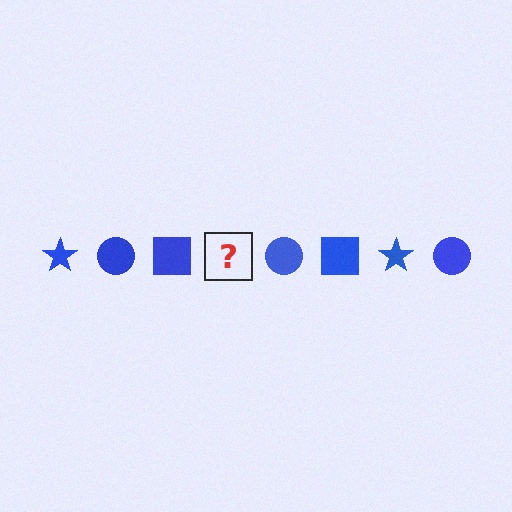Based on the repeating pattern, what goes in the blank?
The blank should be a blue star.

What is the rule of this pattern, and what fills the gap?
The rule is that the pattern cycles through star, circle, square shapes in blue. The gap should be filled with a blue star.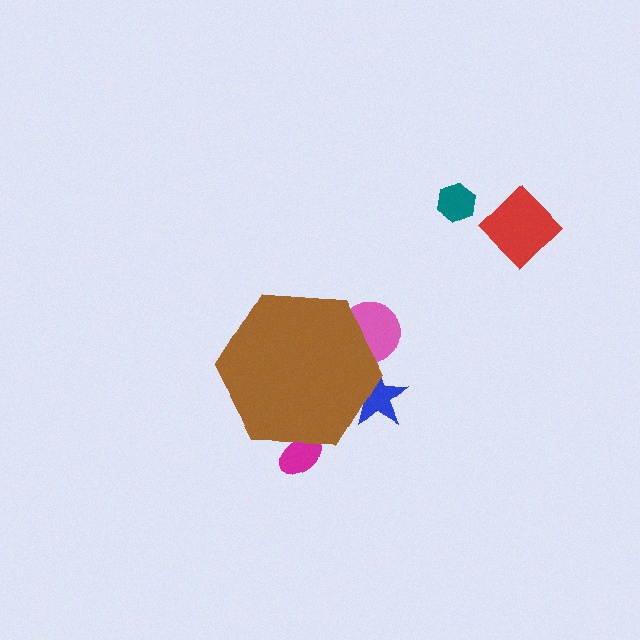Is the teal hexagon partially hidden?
No, the teal hexagon is fully visible.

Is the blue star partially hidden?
Yes, the blue star is partially hidden behind the brown hexagon.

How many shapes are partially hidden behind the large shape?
3 shapes are partially hidden.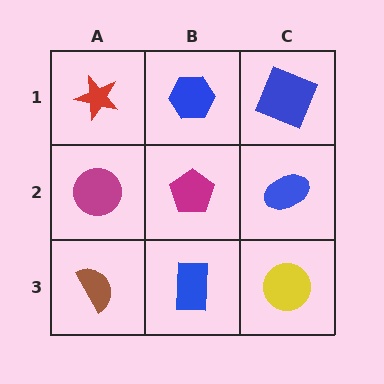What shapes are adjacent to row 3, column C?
A blue ellipse (row 2, column C), a blue rectangle (row 3, column B).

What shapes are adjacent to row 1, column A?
A magenta circle (row 2, column A), a blue hexagon (row 1, column B).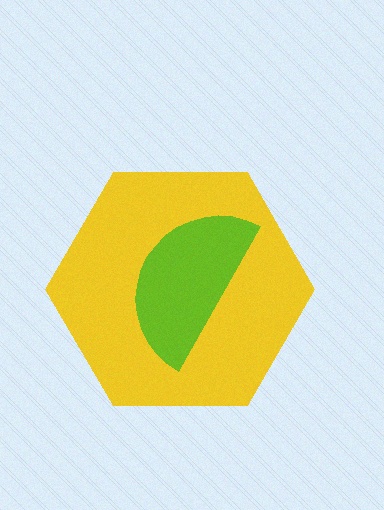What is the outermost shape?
The yellow hexagon.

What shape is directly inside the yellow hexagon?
The lime semicircle.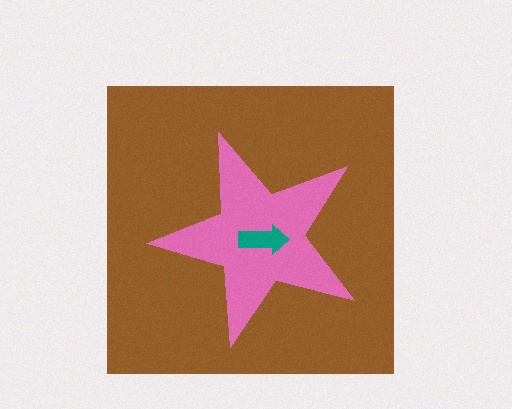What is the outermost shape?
The brown square.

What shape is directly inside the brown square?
The pink star.